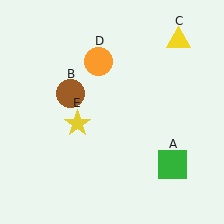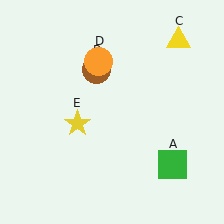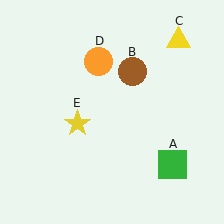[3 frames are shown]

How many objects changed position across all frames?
1 object changed position: brown circle (object B).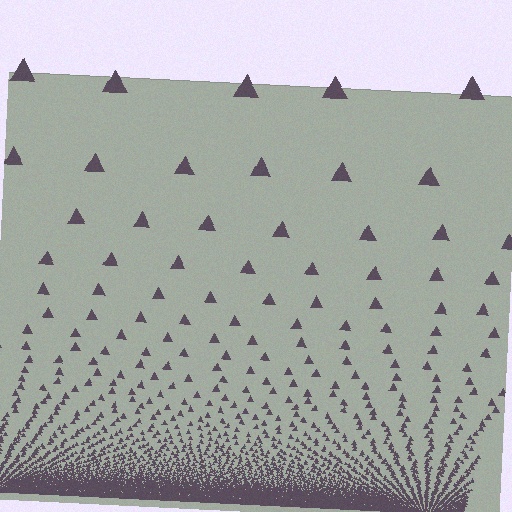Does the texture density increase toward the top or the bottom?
Density increases toward the bottom.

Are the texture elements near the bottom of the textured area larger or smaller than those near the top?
Smaller. The gradient is inverted — elements near the bottom are smaller and denser.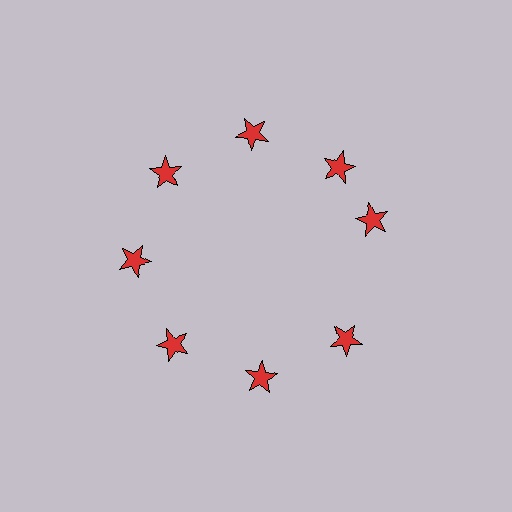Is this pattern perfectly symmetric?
No. The 8 red stars are arranged in a ring, but one element near the 3 o'clock position is rotated out of alignment along the ring, breaking the 8-fold rotational symmetry.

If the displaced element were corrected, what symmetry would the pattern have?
It would have 8-fold rotational symmetry — the pattern would map onto itself every 45 degrees.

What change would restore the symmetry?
The symmetry would be restored by rotating it back into even spacing with its neighbors so that all 8 stars sit at equal angles and equal distance from the center.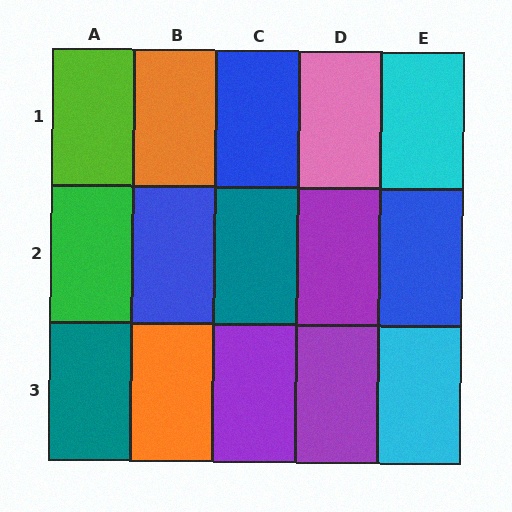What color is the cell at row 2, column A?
Green.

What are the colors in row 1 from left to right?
Lime, orange, blue, pink, cyan.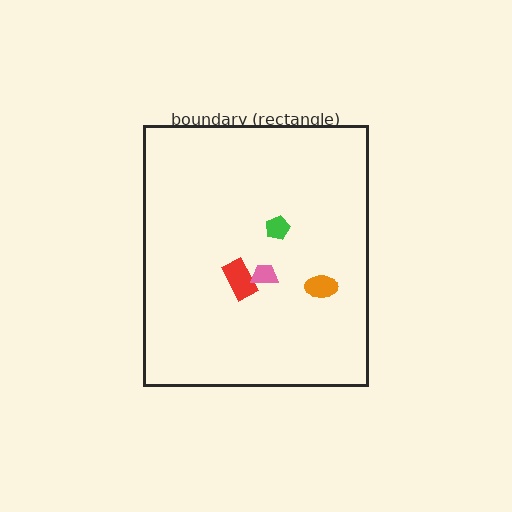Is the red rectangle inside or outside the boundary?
Inside.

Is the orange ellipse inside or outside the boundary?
Inside.